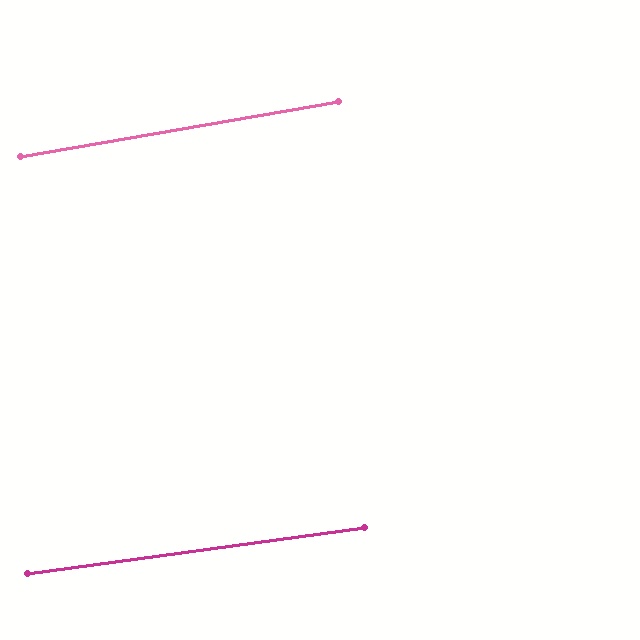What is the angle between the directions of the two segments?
Approximately 2 degrees.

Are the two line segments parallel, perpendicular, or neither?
Parallel — their directions differ by only 1.7°.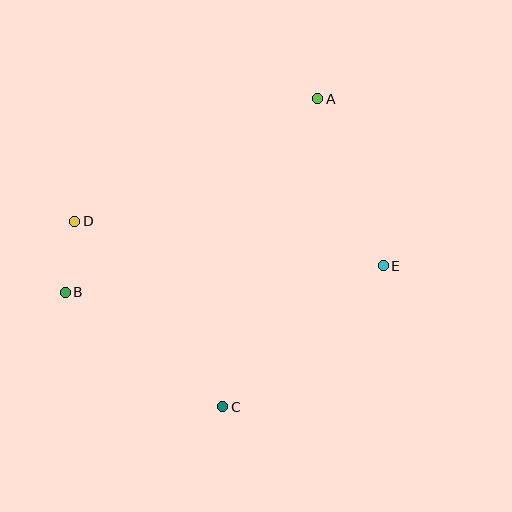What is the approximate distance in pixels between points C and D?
The distance between C and D is approximately 237 pixels.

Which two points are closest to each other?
Points B and D are closest to each other.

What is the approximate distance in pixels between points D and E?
The distance between D and E is approximately 312 pixels.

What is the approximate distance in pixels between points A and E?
The distance between A and E is approximately 180 pixels.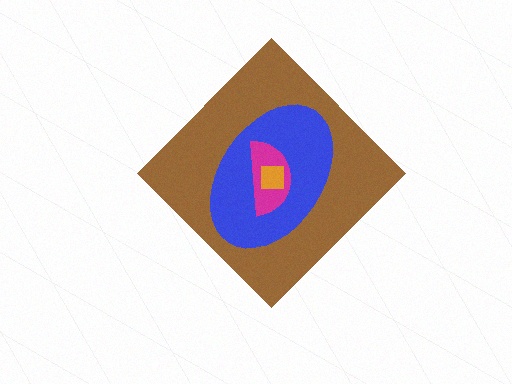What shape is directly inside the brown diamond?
The blue ellipse.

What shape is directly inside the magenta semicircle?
The orange square.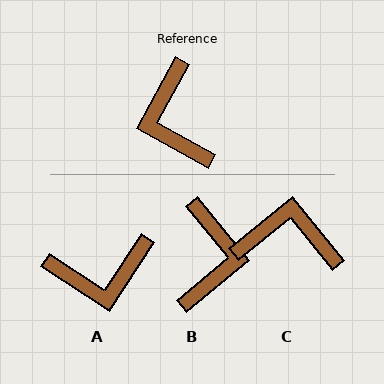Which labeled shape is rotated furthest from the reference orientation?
B, about 158 degrees away.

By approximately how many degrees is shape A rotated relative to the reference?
Approximately 85 degrees counter-clockwise.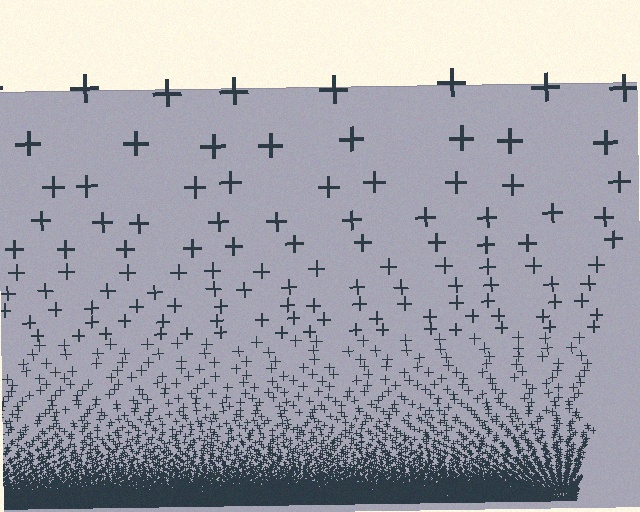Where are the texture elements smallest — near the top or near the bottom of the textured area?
Near the bottom.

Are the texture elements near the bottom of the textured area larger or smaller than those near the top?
Smaller. The gradient is inverted — elements near the bottom are smaller and denser.